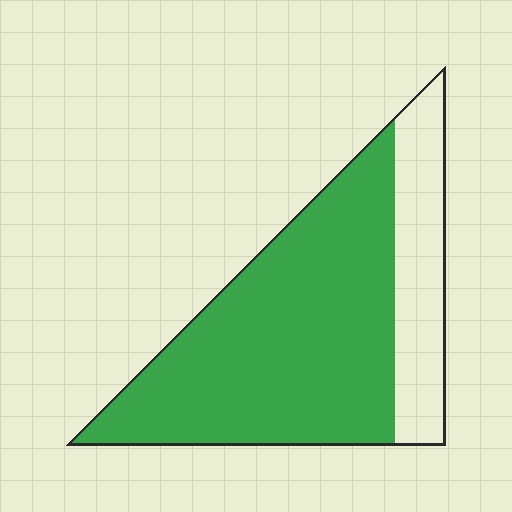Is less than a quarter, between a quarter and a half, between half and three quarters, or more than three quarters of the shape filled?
Between half and three quarters.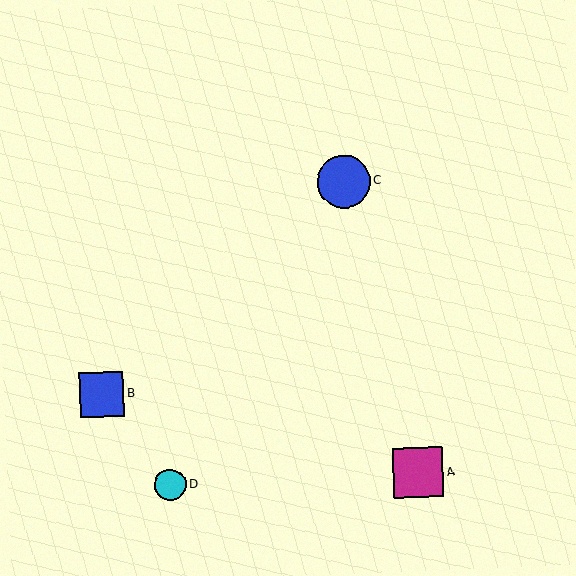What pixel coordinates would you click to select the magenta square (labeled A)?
Click at (418, 473) to select the magenta square A.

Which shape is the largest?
The blue circle (labeled C) is the largest.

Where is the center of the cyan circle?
The center of the cyan circle is at (170, 485).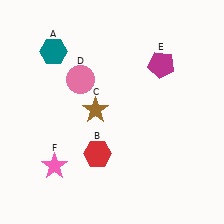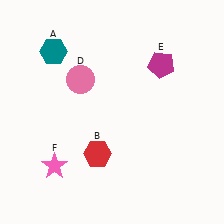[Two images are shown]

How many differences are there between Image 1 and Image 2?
There is 1 difference between the two images.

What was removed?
The brown star (C) was removed in Image 2.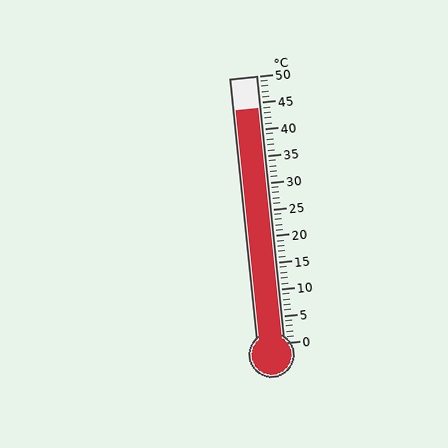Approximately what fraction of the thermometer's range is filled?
The thermometer is filled to approximately 90% of its range.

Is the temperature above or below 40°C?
The temperature is above 40°C.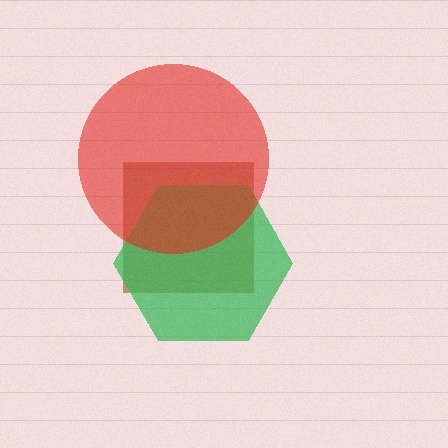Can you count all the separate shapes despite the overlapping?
Yes, there are 3 separate shapes.